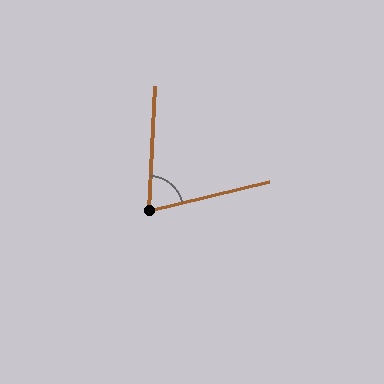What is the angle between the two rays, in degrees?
Approximately 74 degrees.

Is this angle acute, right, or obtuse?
It is acute.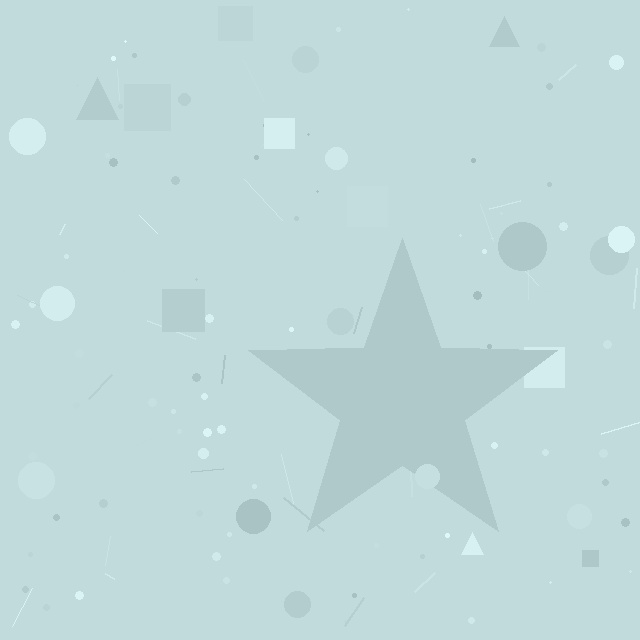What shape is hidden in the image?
A star is hidden in the image.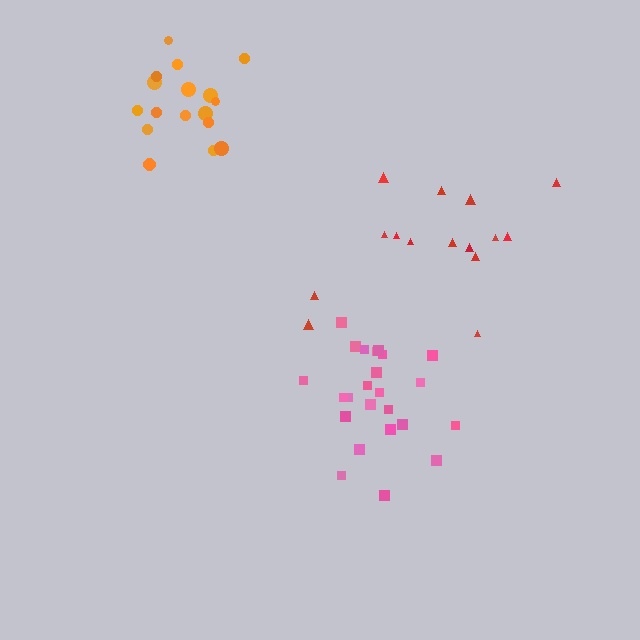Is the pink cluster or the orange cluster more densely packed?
Orange.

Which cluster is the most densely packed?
Orange.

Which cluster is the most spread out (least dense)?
Red.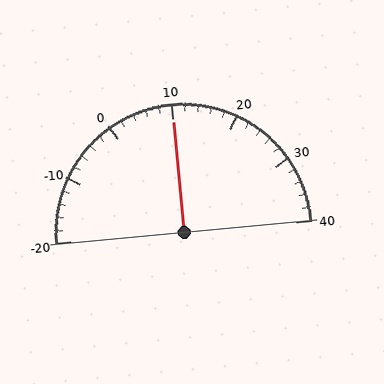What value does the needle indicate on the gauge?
The needle indicates approximately 10.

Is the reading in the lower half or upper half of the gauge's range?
The reading is in the upper half of the range (-20 to 40).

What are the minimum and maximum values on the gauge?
The gauge ranges from -20 to 40.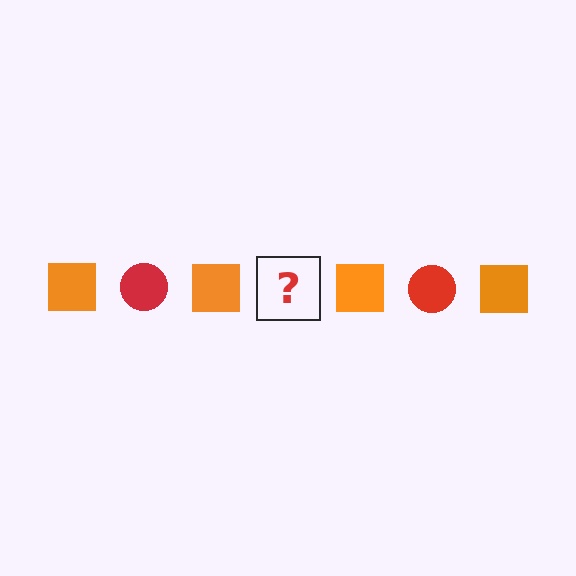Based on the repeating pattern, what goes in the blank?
The blank should be a red circle.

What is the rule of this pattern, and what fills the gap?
The rule is that the pattern alternates between orange square and red circle. The gap should be filled with a red circle.